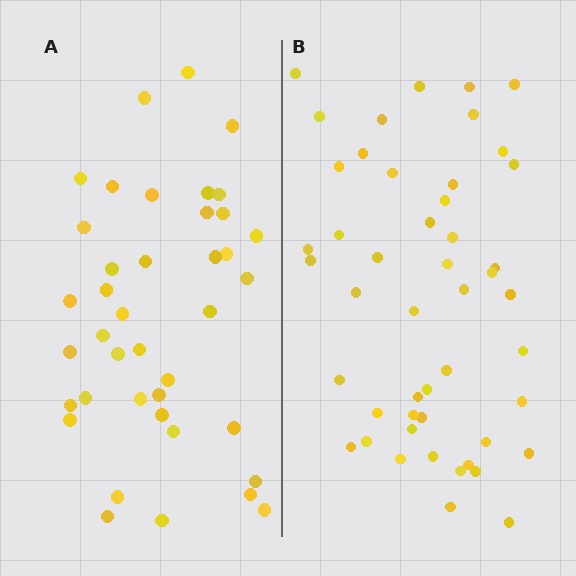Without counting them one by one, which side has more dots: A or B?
Region B (the right region) has more dots.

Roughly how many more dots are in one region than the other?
Region B has roughly 8 or so more dots than region A.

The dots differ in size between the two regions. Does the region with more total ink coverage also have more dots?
No. Region A has more total ink coverage because its dots are larger, but region B actually contains more individual dots. Total area can be misleading — the number of items is what matters here.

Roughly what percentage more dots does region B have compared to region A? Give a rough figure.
About 20% more.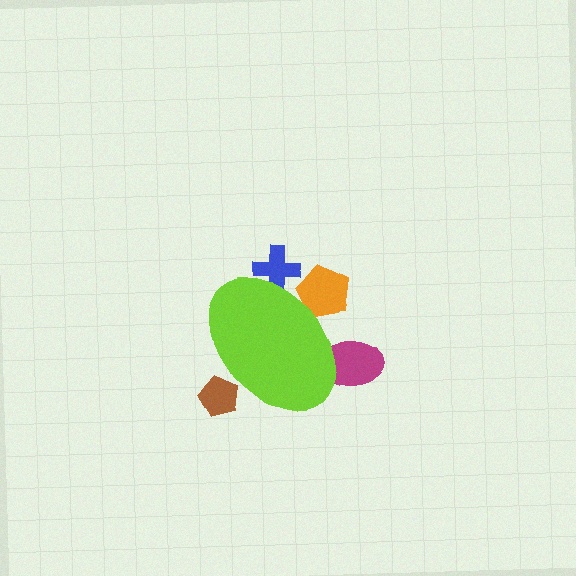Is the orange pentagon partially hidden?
Yes, the orange pentagon is partially hidden behind the lime ellipse.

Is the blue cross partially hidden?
Yes, the blue cross is partially hidden behind the lime ellipse.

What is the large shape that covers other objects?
A lime ellipse.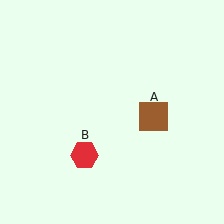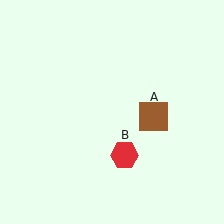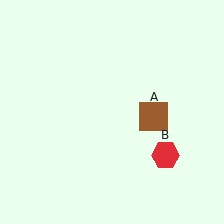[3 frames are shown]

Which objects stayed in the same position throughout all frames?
Brown square (object A) remained stationary.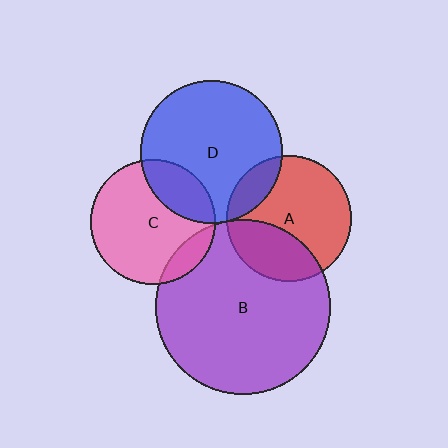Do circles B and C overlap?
Yes.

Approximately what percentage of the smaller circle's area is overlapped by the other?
Approximately 10%.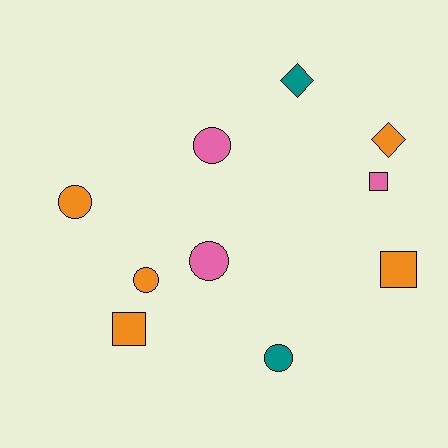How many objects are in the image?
There are 10 objects.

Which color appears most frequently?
Orange, with 5 objects.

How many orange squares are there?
There are 2 orange squares.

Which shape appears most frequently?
Circle, with 5 objects.